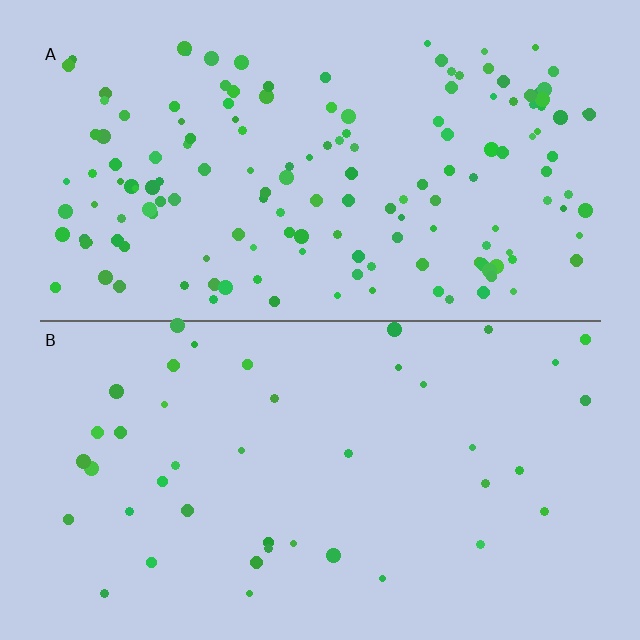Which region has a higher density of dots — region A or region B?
A (the top).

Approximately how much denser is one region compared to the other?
Approximately 3.6× — region A over region B.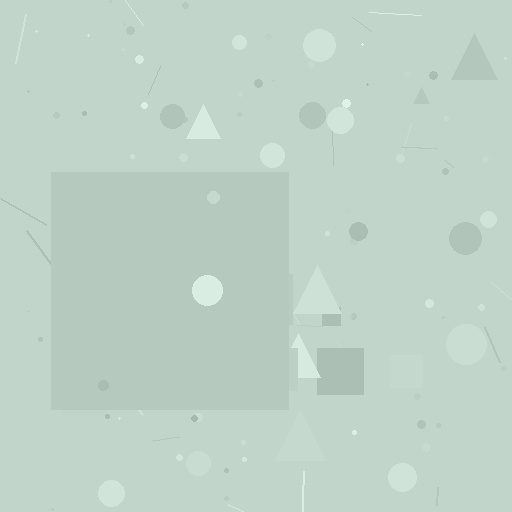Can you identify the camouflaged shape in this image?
The camouflaged shape is a square.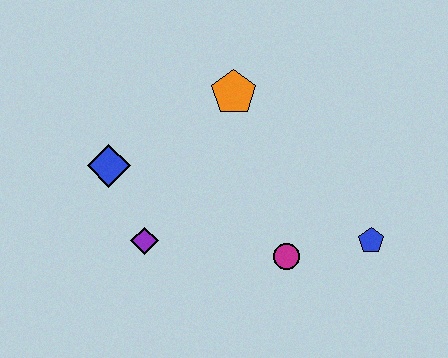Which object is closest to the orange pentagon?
The blue diamond is closest to the orange pentagon.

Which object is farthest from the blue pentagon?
The blue diamond is farthest from the blue pentagon.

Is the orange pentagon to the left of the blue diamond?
No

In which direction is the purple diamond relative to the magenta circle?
The purple diamond is to the left of the magenta circle.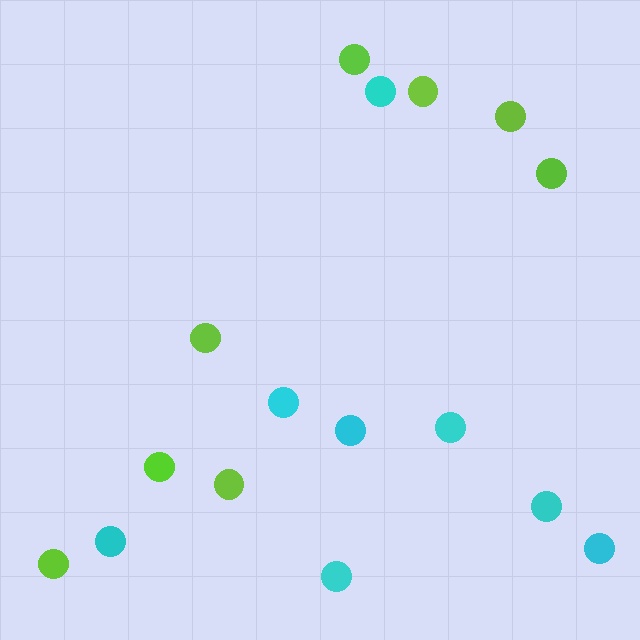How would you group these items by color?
There are 2 groups: one group of cyan circles (8) and one group of lime circles (8).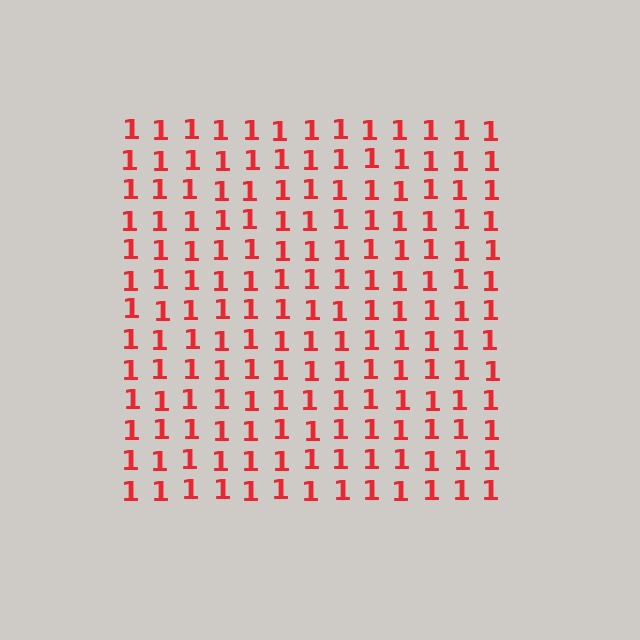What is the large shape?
The large shape is a square.